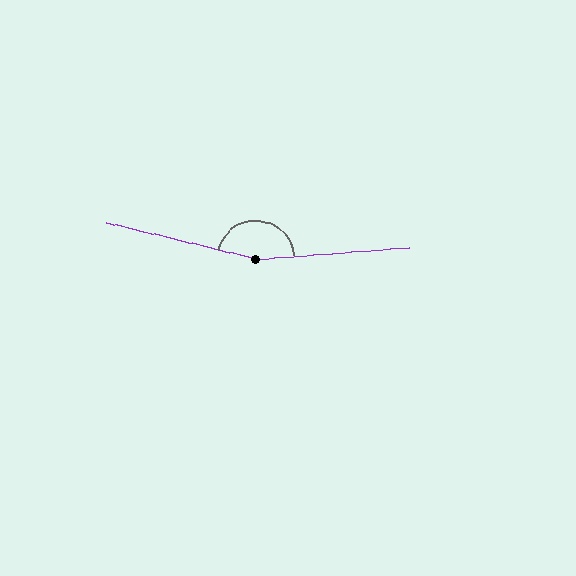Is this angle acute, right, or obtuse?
It is obtuse.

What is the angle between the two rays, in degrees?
Approximately 162 degrees.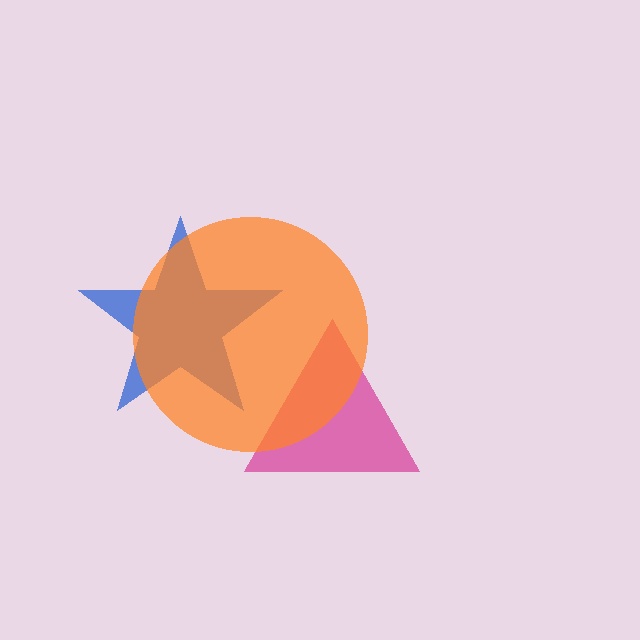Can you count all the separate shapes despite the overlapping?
Yes, there are 3 separate shapes.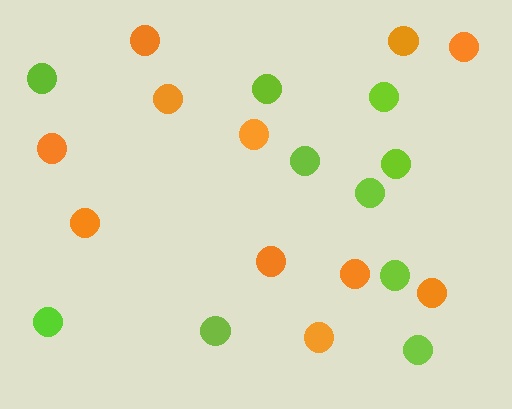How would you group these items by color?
There are 2 groups: one group of lime circles (10) and one group of orange circles (11).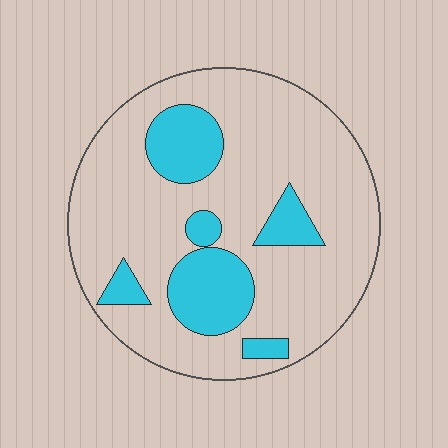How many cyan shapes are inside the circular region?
6.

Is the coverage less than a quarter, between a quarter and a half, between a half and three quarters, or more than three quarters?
Less than a quarter.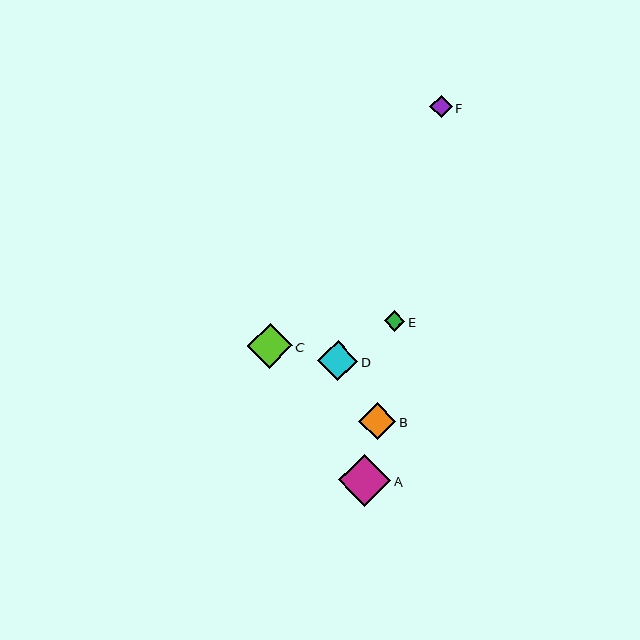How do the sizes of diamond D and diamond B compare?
Diamond D and diamond B are approximately the same size.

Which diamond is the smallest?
Diamond E is the smallest with a size of approximately 20 pixels.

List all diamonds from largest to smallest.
From largest to smallest: A, C, D, B, F, E.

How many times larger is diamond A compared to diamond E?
Diamond A is approximately 2.5 times the size of diamond E.